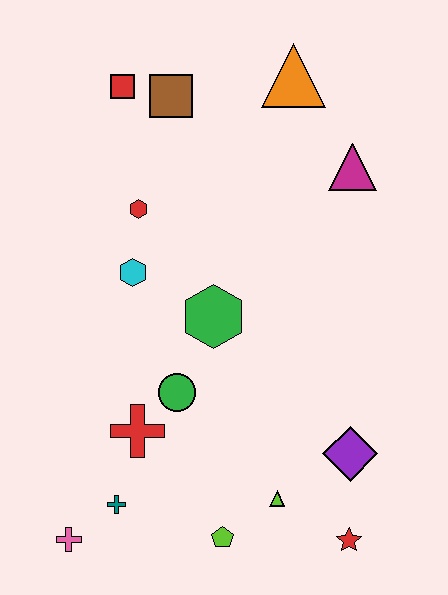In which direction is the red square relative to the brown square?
The red square is to the left of the brown square.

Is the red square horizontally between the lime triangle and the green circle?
No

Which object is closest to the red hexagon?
The cyan hexagon is closest to the red hexagon.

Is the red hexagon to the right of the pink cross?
Yes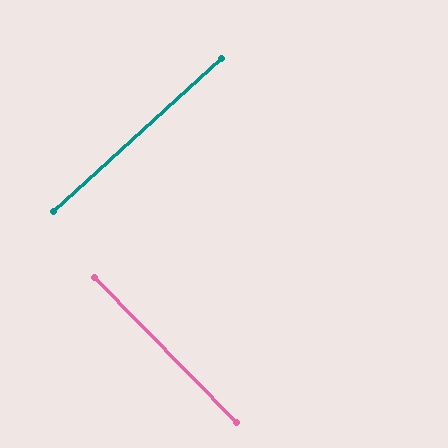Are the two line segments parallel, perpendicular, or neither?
Perpendicular — they meet at approximately 88°.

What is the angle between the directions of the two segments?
Approximately 88 degrees.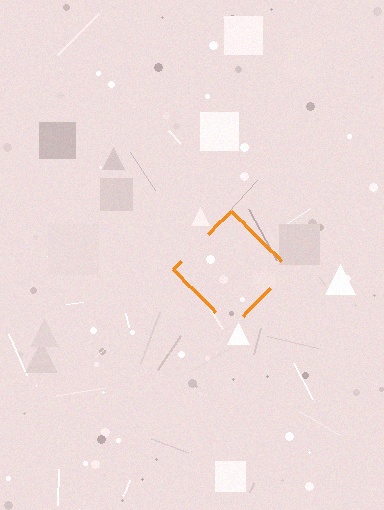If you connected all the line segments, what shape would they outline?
They would outline a diamond.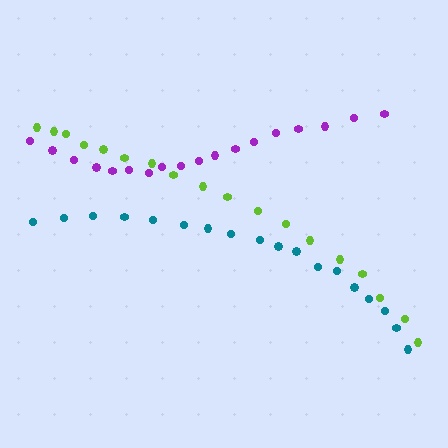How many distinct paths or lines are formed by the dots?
There are 3 distinct paths.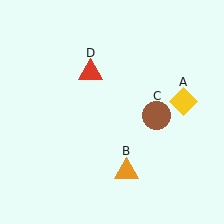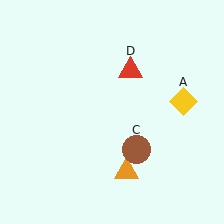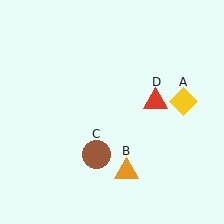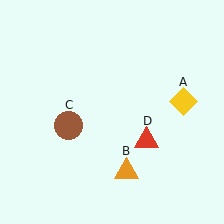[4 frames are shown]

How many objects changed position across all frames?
2 objects changed position: brown circle (object C), red triangle (object D).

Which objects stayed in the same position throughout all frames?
Yellow diamond (object A) and orange triangle (object B) remained stationary.